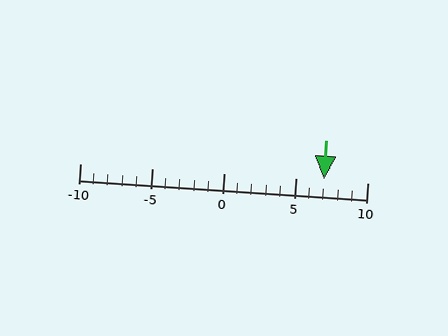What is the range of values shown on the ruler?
The ruler shows values from -10 to 10.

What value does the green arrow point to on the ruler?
The green arrow points to approximately 7.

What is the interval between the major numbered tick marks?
The major tick marks are spaced 5 units apart.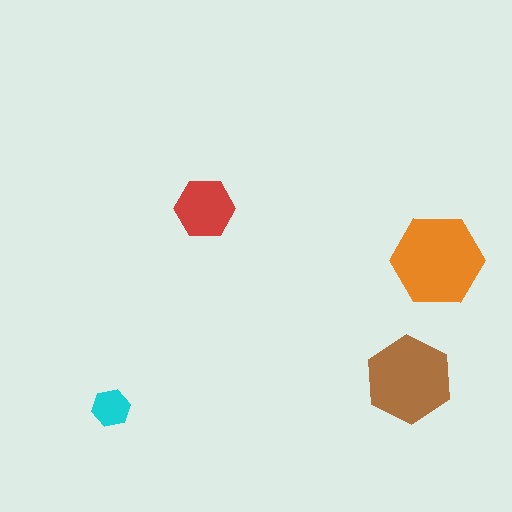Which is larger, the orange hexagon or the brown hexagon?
The orange one.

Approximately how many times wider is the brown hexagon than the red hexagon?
About 1.5 times wider.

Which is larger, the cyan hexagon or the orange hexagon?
The orange one.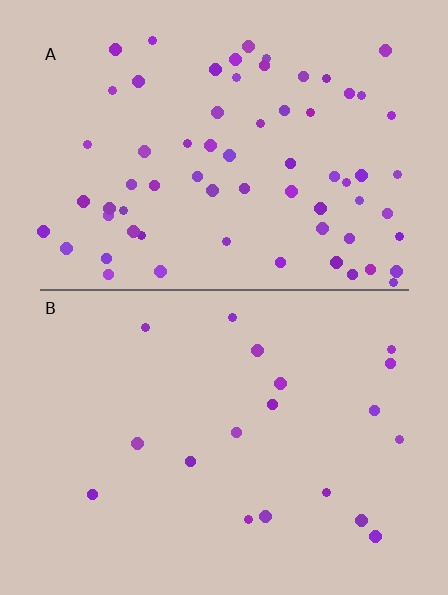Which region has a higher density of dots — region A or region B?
A (the top).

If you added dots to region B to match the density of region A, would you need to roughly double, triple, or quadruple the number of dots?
Approximately quadruple.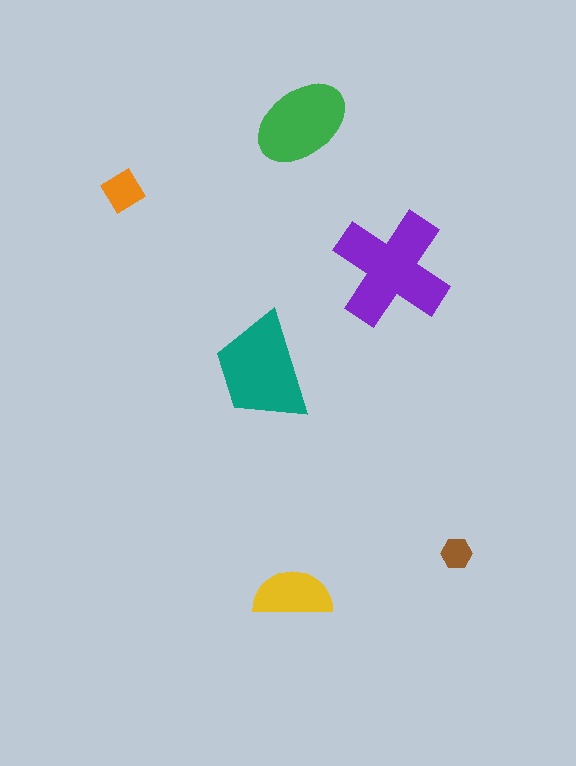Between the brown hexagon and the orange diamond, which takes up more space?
The orange diamond.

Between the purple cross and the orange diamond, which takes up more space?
The purple cross.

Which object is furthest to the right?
The brown hexagon is rightmost.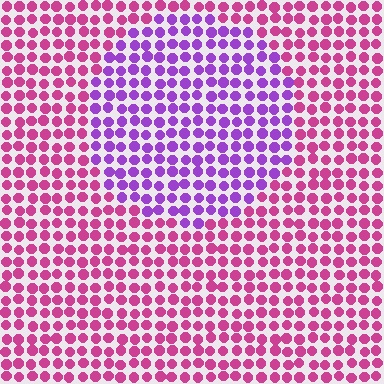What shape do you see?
I see a circle.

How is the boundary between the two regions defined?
The boundary is defined purely by a slight shift in hue (about 45 degrees). Spacing, size, and orientation are identical on both sides.